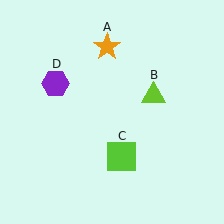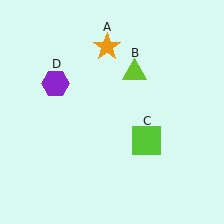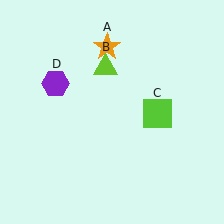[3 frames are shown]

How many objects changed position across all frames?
2 objects changed position: lime triangle (object B), lime square (object C).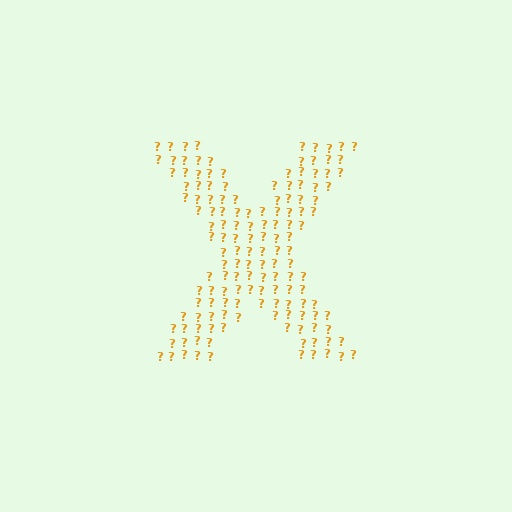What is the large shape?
The large shape is the letter X.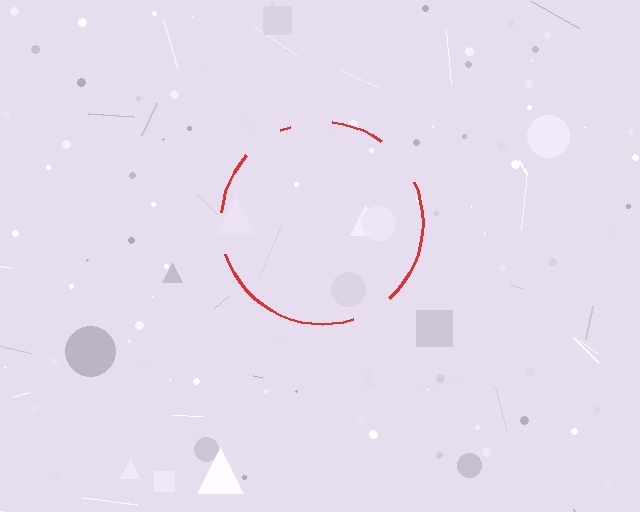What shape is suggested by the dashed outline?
The dashed outline suggests a circle.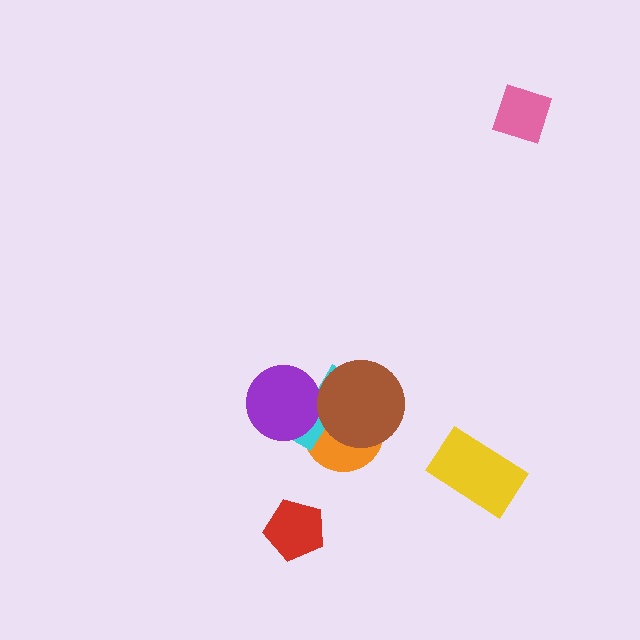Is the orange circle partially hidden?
Yes, it is partially covered by another shape.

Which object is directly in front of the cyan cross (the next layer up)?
The purple circle is directly in front of the cyan cross.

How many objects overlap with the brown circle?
2 objects overlap with the brown circle.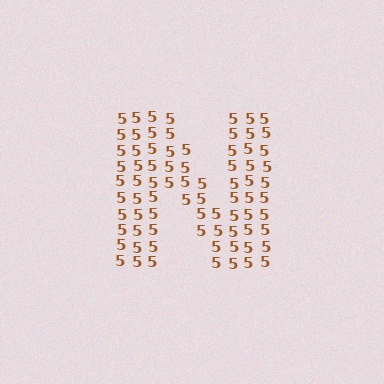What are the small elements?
The small elements are digit 5's.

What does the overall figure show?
The overall figure shows the letter N.